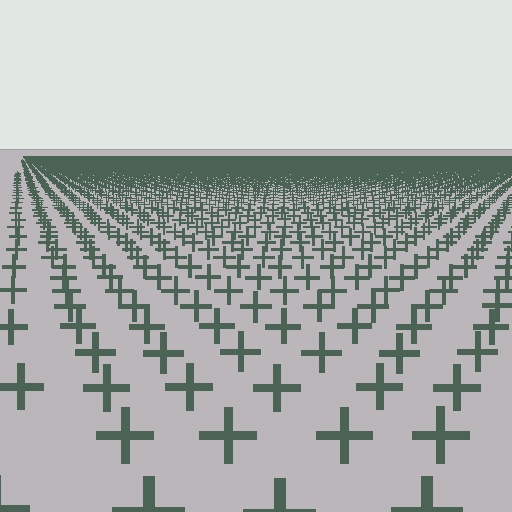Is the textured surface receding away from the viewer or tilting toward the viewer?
The surface is receding away from the viewer. Texture elements get smaller and denser toward the top.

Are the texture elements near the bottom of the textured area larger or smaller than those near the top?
Larger. Near the bottom, elements are closer to the viewer and appear at a bigger on-screen size.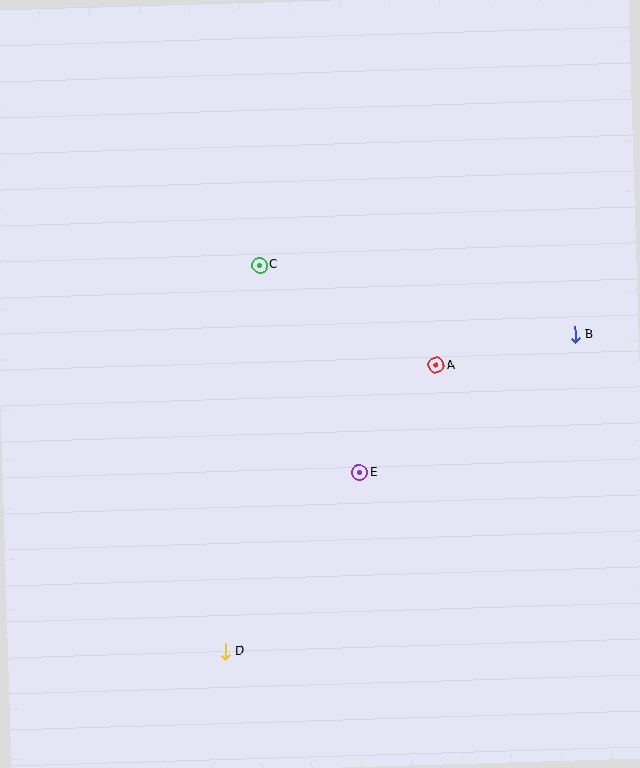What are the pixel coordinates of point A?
Point A is at (436, 365).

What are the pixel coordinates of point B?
Point B is at (575, 335).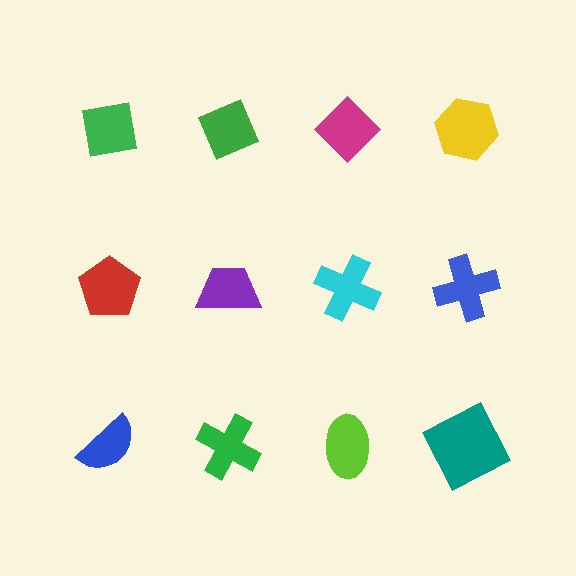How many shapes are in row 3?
4 shapes.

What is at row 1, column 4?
A yellow hexagon.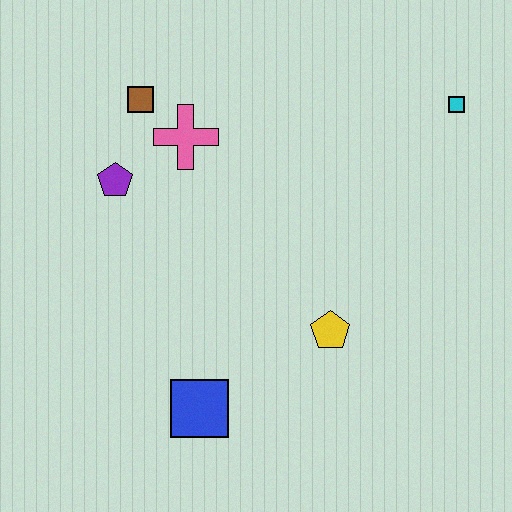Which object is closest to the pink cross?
The brown square is closest to the pink cross.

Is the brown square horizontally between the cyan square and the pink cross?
No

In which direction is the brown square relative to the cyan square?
The brown square is to the left of the cyan square.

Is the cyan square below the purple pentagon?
No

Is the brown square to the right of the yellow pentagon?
No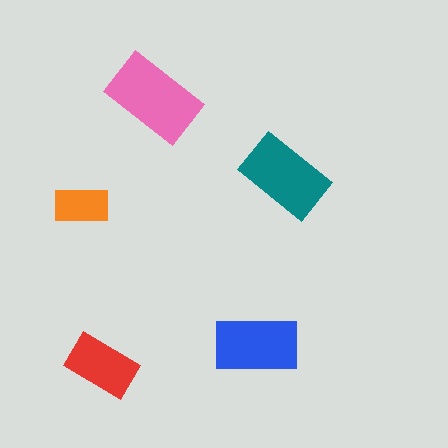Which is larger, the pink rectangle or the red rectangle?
The pink one.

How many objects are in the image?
There are 5 objects in the image.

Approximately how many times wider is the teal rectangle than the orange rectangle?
About 1.5 times wider.